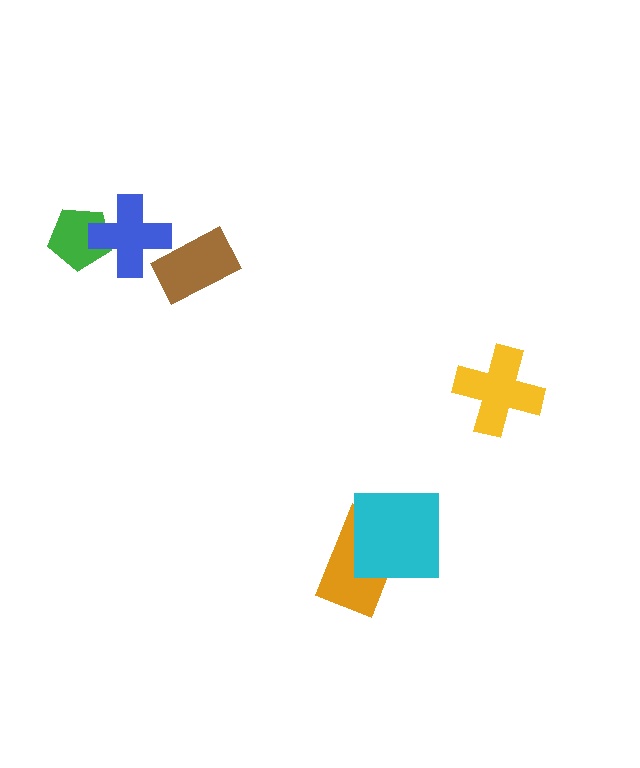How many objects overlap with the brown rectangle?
1 object overlaps with the brown rectangle.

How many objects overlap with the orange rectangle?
1 object overlaps with the orange rectangle.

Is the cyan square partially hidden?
No, no other shape covers it.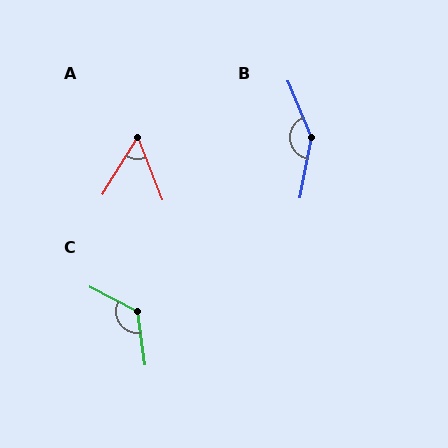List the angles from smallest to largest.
A (53°), C (125°), B (147°).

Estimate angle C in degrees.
Approximately 125 degrees.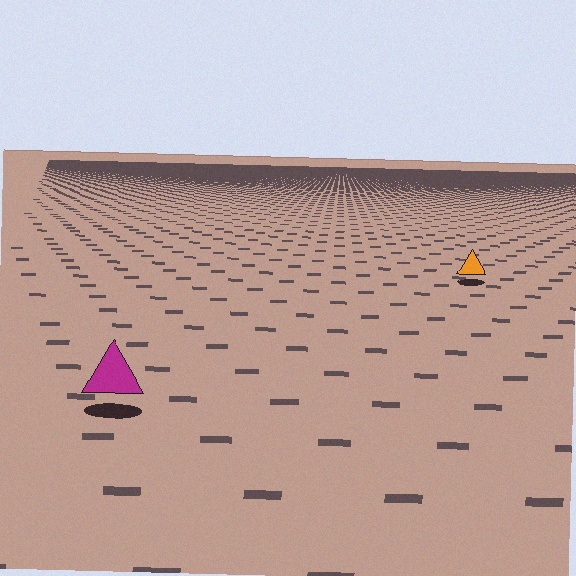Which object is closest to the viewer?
The magenta triangle is closest. The texture marks near it are larger and more spread out.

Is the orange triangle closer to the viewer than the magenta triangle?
No. The magenta triangle is closer — you can tell from the texture gradient: the ground texture is coarser near it.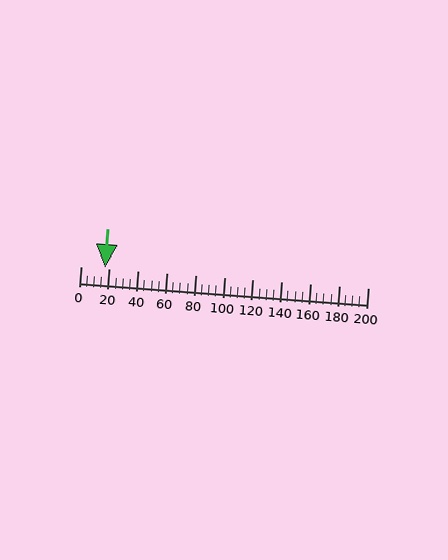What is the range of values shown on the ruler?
The ruler shows values from 0 to 200.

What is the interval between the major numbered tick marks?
The major tick marks are spaced 20 units apart.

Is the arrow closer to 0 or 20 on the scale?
The arrow is closer to 20.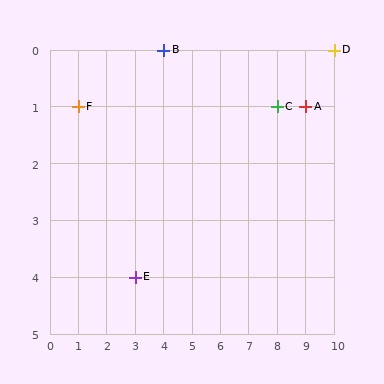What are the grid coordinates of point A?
Point A is at grid coordinates (9, 1).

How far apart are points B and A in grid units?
Points B and A are 5 columns and 1 row apart (about 5.1 grid units diagonally).